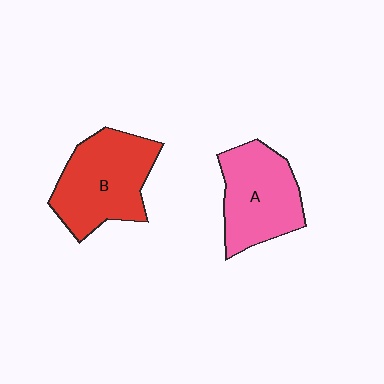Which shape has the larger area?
Shape B (red).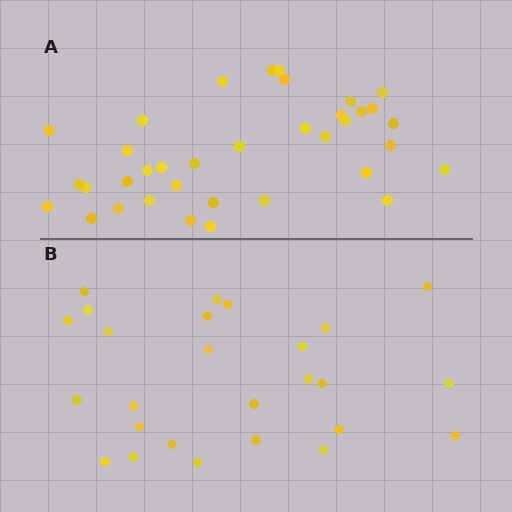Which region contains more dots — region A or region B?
Region A (the top region) has more dots.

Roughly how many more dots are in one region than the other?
Region A has roughly 10 or so more dots than region B.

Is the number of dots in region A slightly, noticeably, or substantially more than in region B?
Region A has noticeably more, but not dramatically so. The ratio is roughly 1.4 to 1.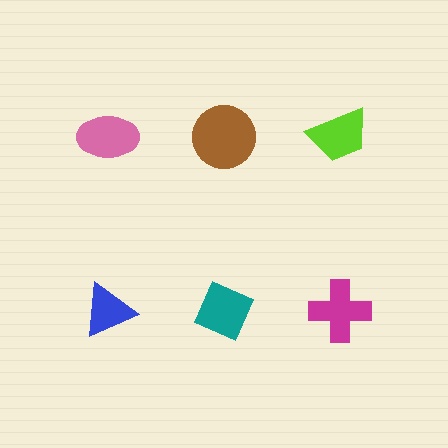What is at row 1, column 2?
A brown circle.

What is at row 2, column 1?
A blue triangle.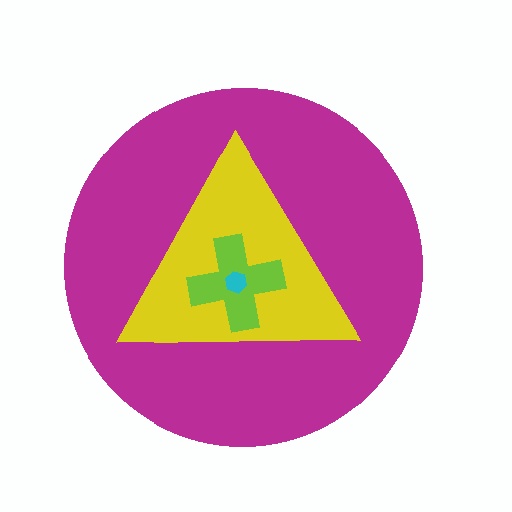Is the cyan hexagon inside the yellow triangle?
Yes.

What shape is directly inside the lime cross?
The cyan hexagon.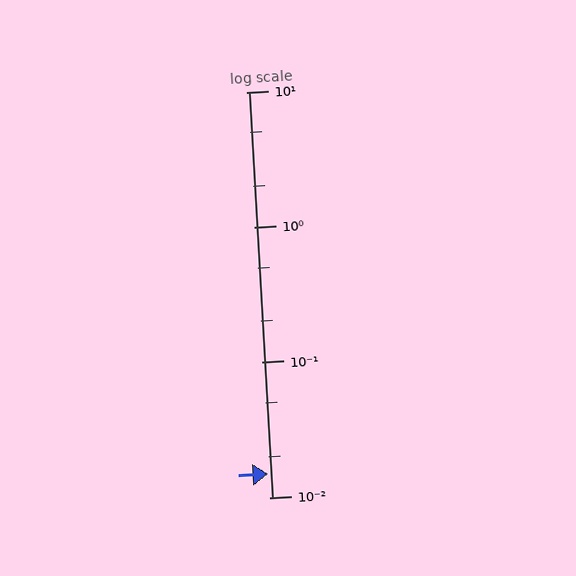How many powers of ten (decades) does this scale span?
The scale spans 3 decades, from 0.01 to 10.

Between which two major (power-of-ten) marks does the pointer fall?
The pointer is between 0.01 and 0.1.